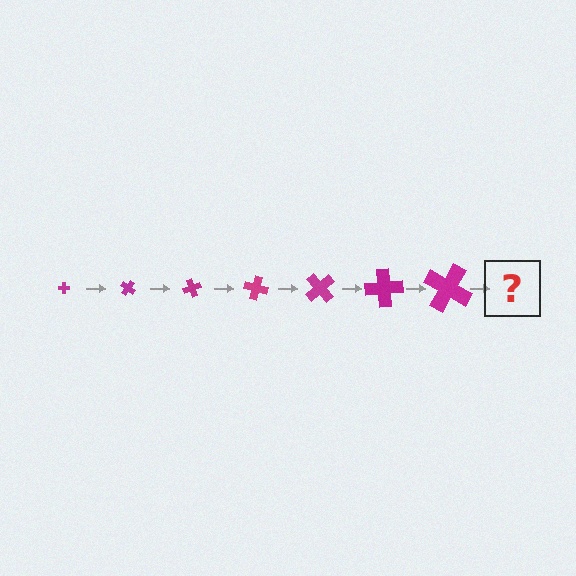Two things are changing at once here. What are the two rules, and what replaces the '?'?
The two rules are that the cross grows larger each step and it rotates 35 degrees each step. The '?' should be a cross, larger than the previous one and rotated 245 degrees from the start.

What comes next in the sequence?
The next element should be a cross, larger than the previous one and rotated 245 degrees from the start.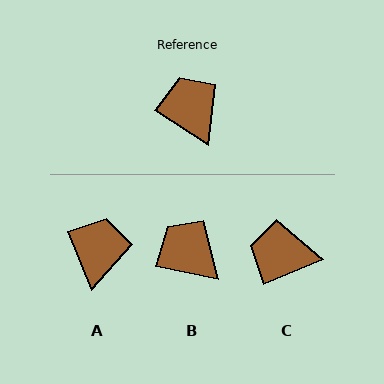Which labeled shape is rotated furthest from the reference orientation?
C, about 56 degrees away.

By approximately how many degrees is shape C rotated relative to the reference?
Approximately 56 degrees counter-clockwise.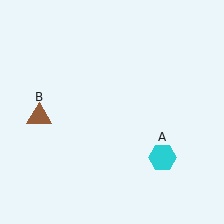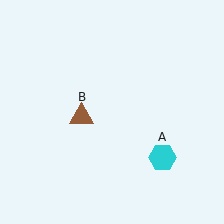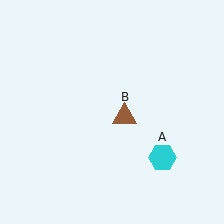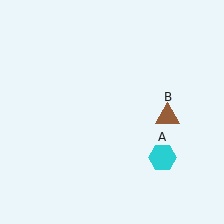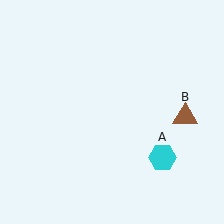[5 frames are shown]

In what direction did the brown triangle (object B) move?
The brown triangle (object B) moved right.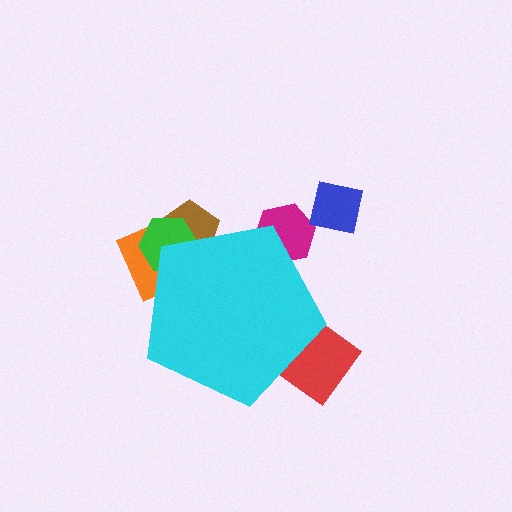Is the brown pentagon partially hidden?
Yes, the brown pentagon is partially hidden behind the cyan pentagon.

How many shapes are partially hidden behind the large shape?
5 shapes are partially hidden.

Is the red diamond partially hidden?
Yes, the red diamond is partially hidden behind the cyan pentagon.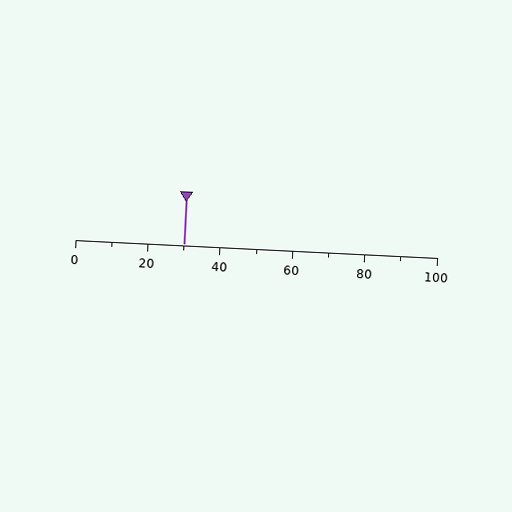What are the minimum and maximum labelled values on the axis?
The axis runs from 0 to 100.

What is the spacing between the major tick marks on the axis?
The major ticks are spaced 20 apart.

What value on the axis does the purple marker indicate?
The marker indicates approximately 30.